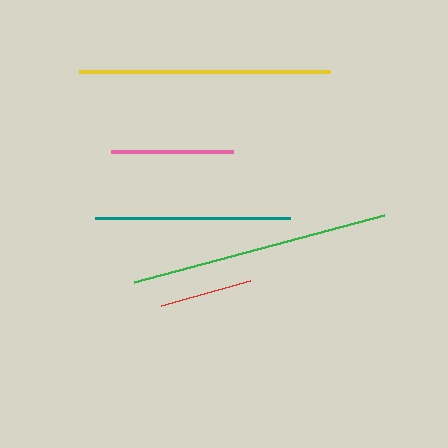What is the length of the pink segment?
The pink segment is approximately 123 pixels long.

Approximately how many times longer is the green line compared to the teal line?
The green line is approximately 1.3 times the length of the teal line.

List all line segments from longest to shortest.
From longest to shortest: green, yellow, teal, pink, red.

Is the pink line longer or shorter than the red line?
The pink line is longer than the red line.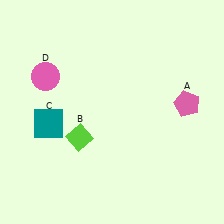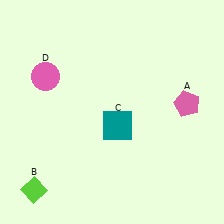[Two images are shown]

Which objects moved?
The objects that moved are: the lime diamond (B), the teal square (C).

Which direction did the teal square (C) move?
The teal square (C) moved right.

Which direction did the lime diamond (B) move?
The lime diamond (B) moved down.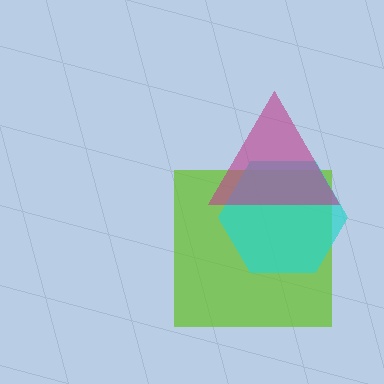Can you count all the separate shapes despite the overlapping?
Yes, there are 3 separate shapes.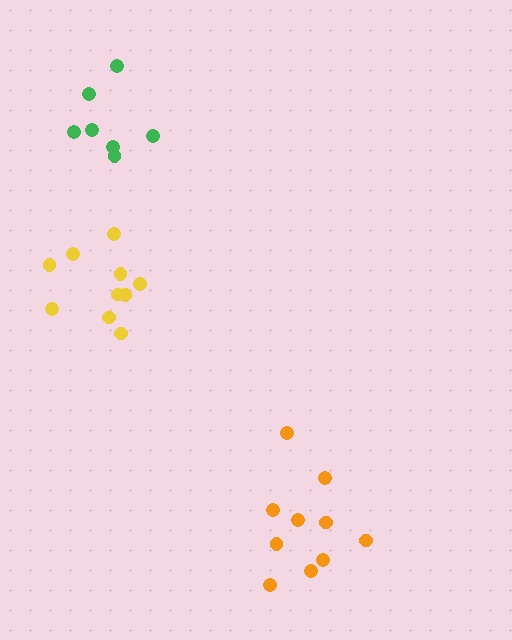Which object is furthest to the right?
The orange cluster is rightmost.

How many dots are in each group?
Group 1: 7 dots, Group 2: 10 dots, Group 3: 10 dots (27 total).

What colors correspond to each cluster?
The clusters are colored: green, yellow, orange.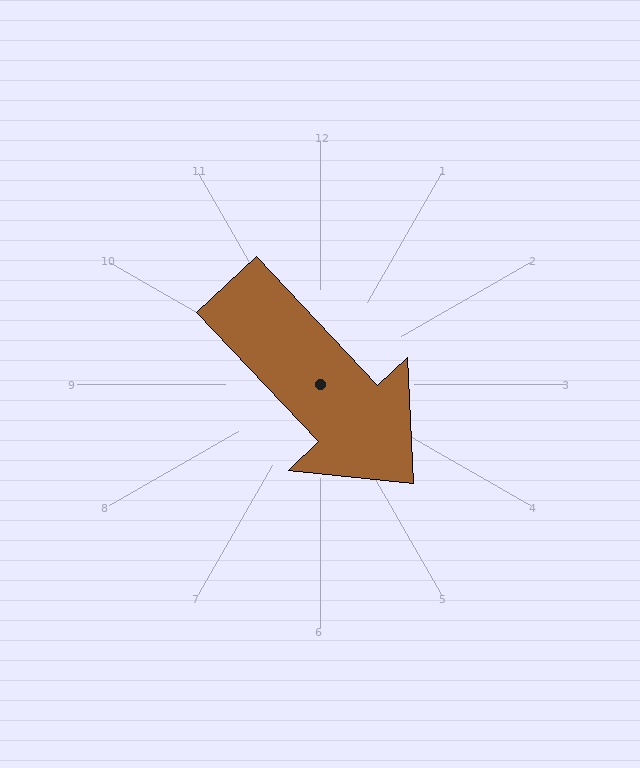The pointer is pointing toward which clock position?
Roughly 5 o'clock.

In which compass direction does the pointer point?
Southeast.